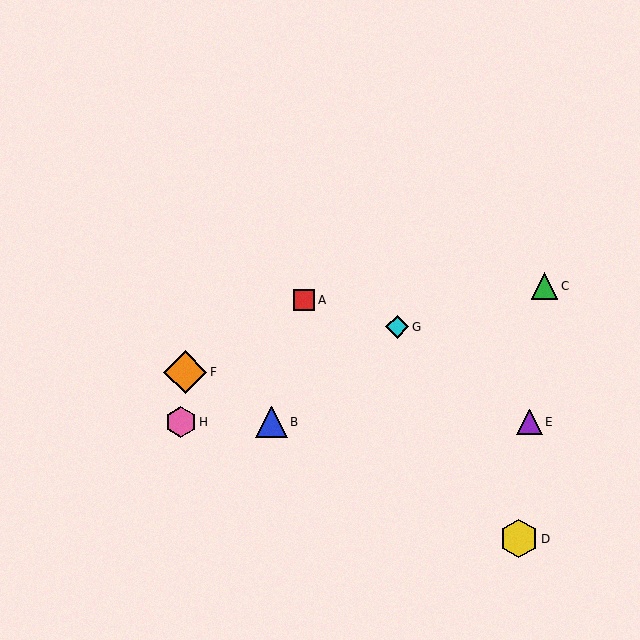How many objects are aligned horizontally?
3 objects (B, E, H) are aligned horizontally.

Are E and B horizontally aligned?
Yes, both are at y≈422.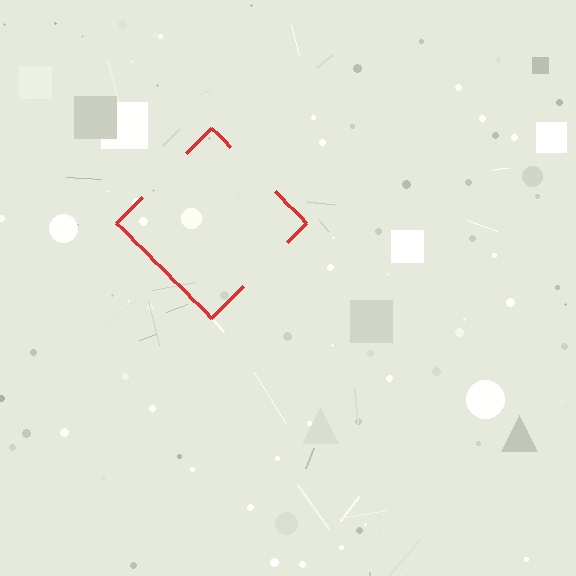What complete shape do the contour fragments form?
The contour fragments form a diamond.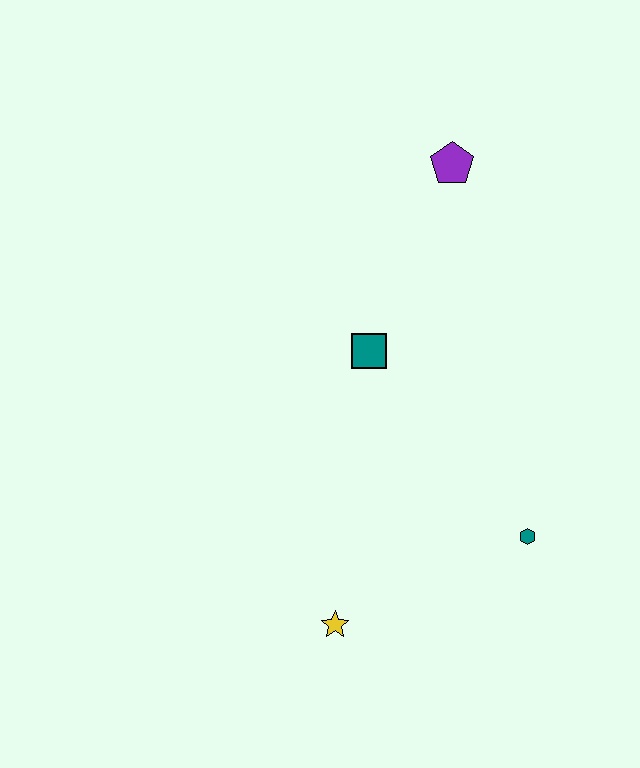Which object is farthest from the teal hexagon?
The purple pentagon is farthest from the teal hexagon.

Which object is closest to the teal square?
The purple pentagon is closest to the teal square.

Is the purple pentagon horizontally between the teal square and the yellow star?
No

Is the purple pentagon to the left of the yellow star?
No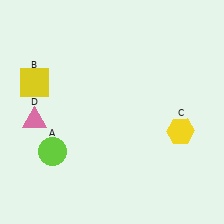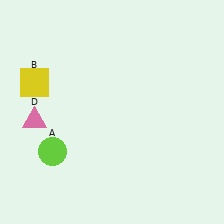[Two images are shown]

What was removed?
The yellow hexagon (C) was removed in Image 2.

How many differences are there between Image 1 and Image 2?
There is 1 difference between the two images.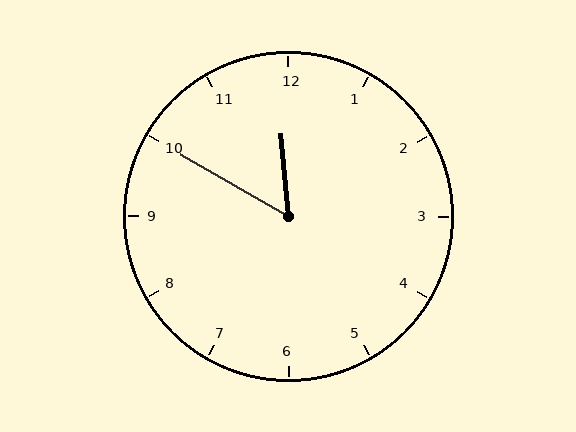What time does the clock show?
11:50.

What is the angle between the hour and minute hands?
Approximately 55 degrees.